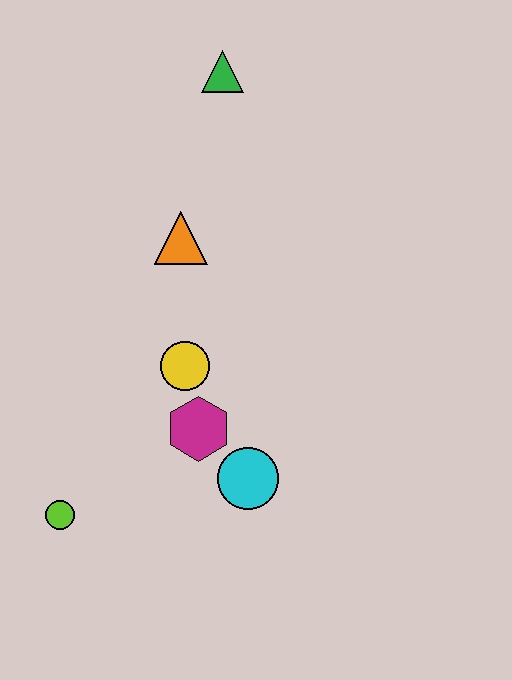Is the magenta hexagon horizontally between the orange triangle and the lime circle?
No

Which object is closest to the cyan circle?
The magenta hexagon is closest to the cyan circle.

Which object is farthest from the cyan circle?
The green triangle is farthest from the cyan circle.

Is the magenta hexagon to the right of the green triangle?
No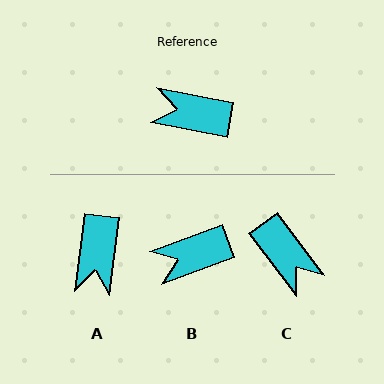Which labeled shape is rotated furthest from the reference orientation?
C, about 138 degrees away.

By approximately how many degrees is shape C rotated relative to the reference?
Approximately 138 degrees counter-clockwise.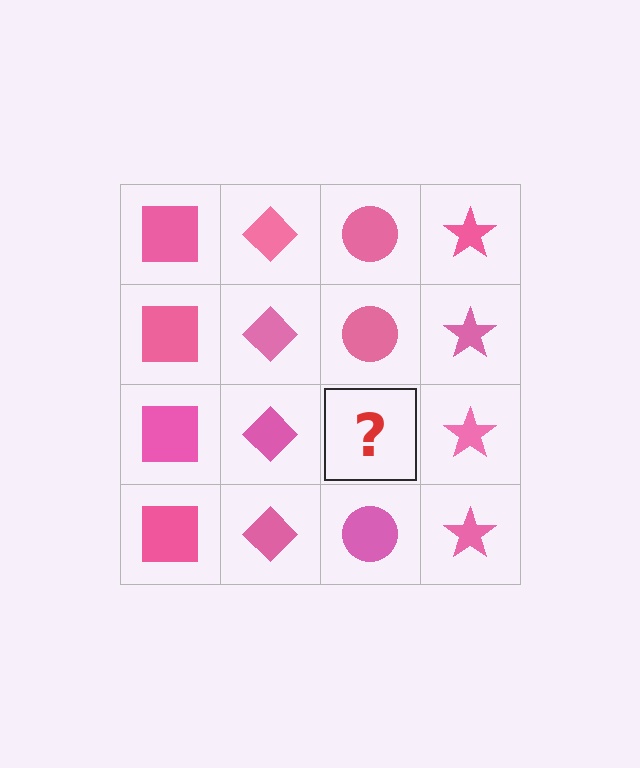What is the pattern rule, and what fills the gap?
The rule is that each column has a consistent shape. The gap should be filled with a pink circle.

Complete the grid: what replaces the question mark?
The question mark should be replaced with a pink circle.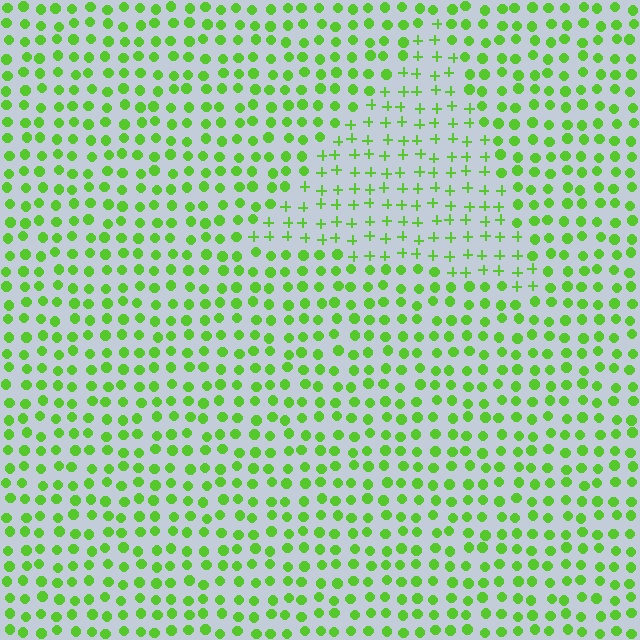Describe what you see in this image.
The image is filled with small lime elements arranged in a uniform grid. A triangle-shaped region contains plus signs, while the surrounding area contains circles. The boundary is defined purely by the change in element shape.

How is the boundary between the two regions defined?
The boundary is defined by a change in element shape: plus signs inside vs. circles outside. All elements share the same color and spacing.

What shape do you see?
I see a triangle.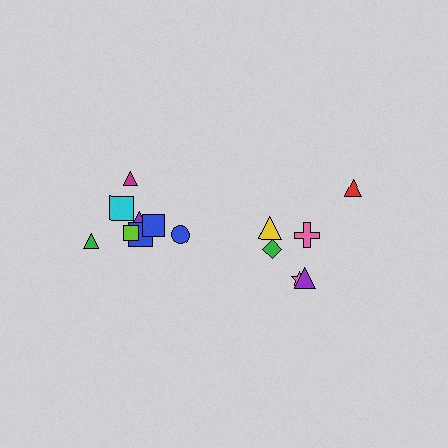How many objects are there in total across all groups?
There are 14 objects.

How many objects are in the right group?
There are 6 objects.